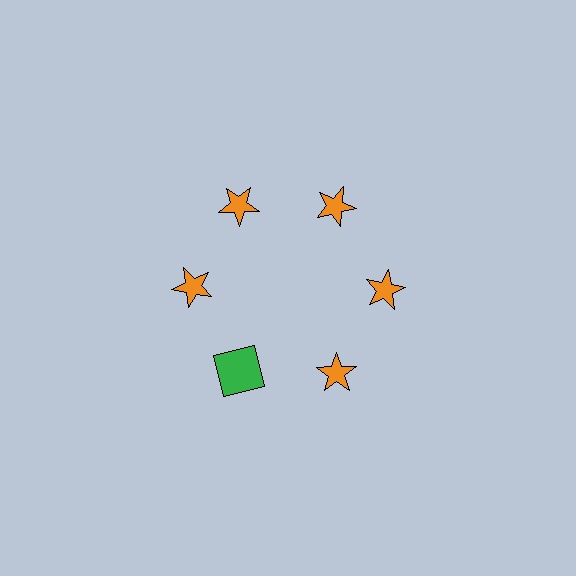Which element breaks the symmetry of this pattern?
The green square at roughly the 7 o'clock position breaks the symmetry. All other shapes are orange stars.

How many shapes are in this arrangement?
There are 6 shapes arranged in a ring pattern.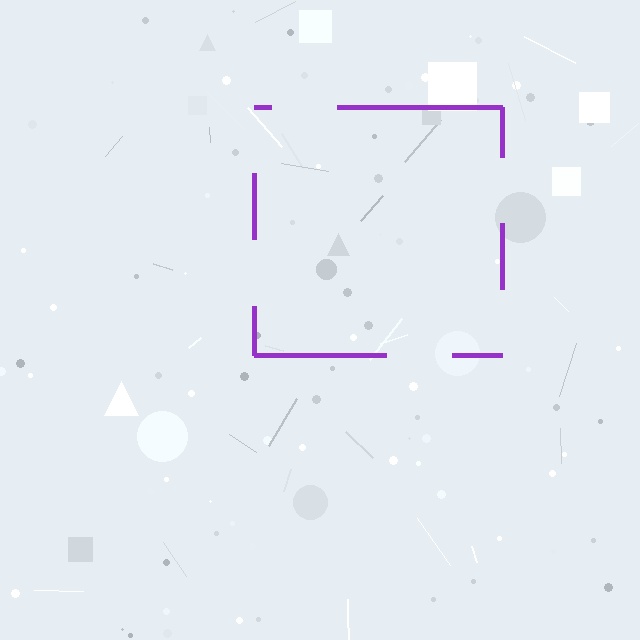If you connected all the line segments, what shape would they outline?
They would outline a square.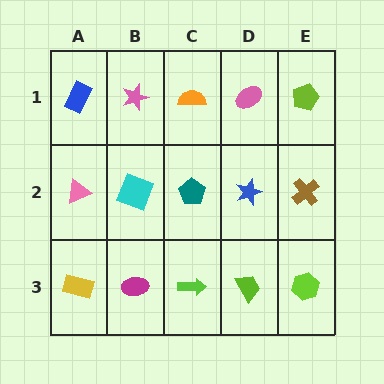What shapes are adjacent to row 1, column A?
A pink triangle (row 2, column A), a pink star (row 1, column B).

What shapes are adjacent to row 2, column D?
A pink ellipse (row 1, column D), a lime trapezoid (row 3, column D), a teal pentagon (row 2, column C), a brown cross (row 2, column E).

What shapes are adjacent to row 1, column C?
A teal pentagon (row 2, column C), a pink star (row 1, column B), a pink ellipse (row 1, column D).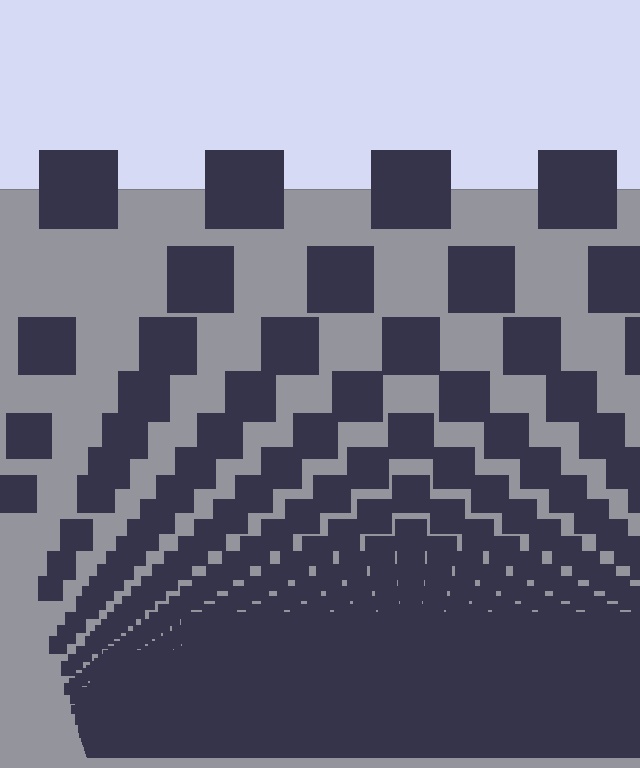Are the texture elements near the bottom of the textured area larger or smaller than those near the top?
Smaller. The gradient is inverted — elements near the bottom are smaller and denser.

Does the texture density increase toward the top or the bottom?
Density increases toward the bottom.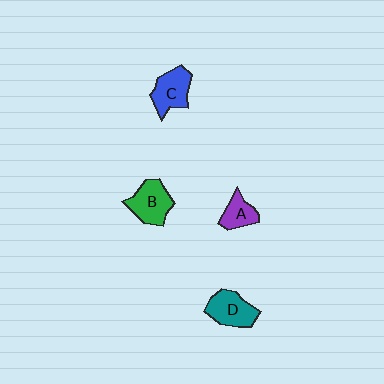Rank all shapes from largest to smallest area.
From largest to smallest: B (green), D (teal), C (blue), A (purple).